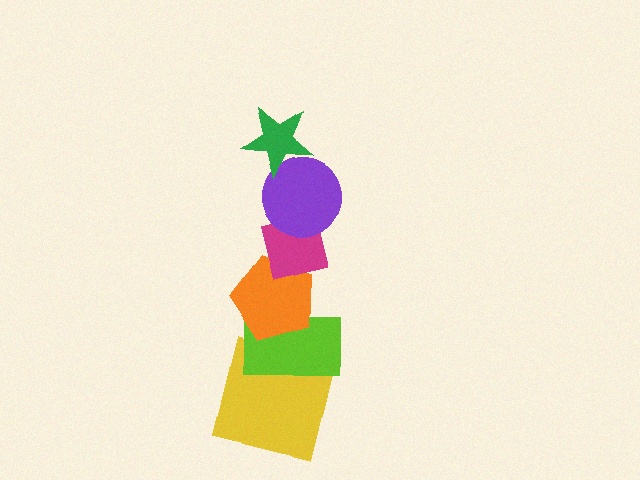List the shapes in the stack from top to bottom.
From top to bottom: the green star, the purple circle, the magenta square, the orange pentagon, the lime rectangle, the yellow square.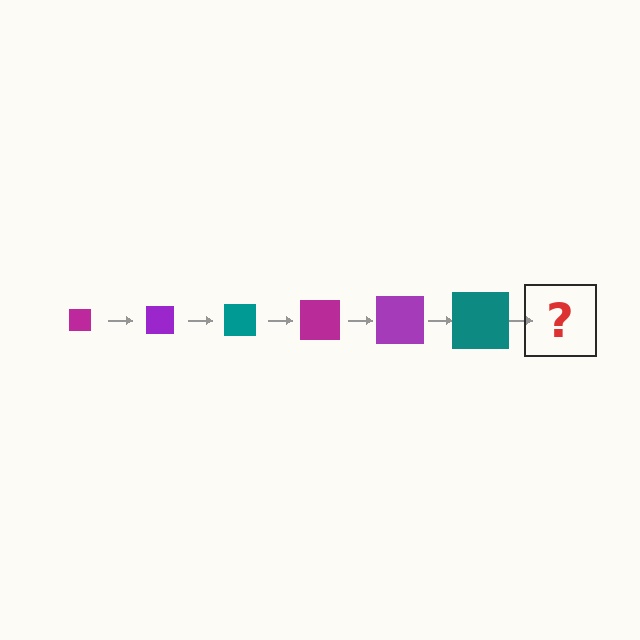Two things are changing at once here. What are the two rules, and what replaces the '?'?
The two rules are that the square grows larger each step and the color cycles through magenta, purple, and teal. The '?' should be a magenta square, larger than the previous one.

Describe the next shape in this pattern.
It should be a magenta square, larger than the previous one.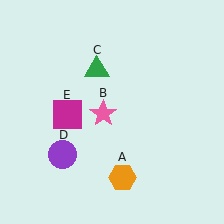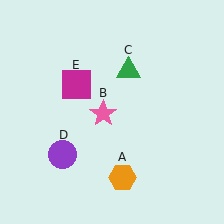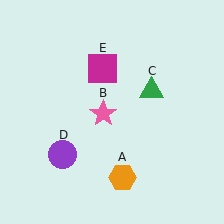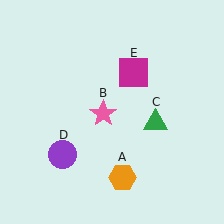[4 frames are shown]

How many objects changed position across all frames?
2 objects changed position: green triangle (object C), magenta square (object E).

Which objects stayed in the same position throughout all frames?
Orange hexagon (object A) and pink star (object B) and purple circle (object D) remained stationary.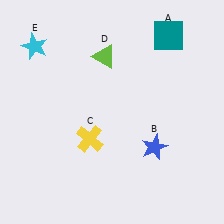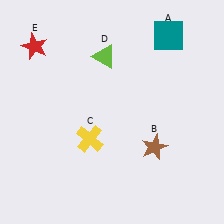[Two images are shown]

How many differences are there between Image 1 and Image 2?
There are 2 differences between the two images.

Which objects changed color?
B changed from blue to brown. E changed from cyan to red.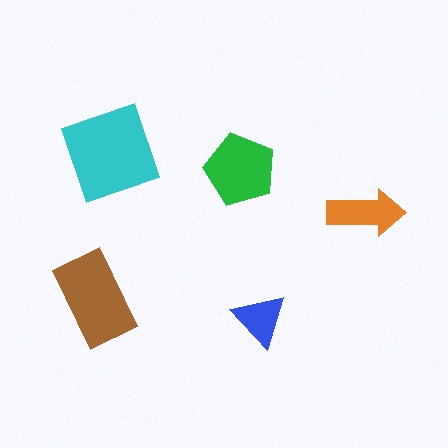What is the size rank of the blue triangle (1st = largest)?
5th.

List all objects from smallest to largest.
The blue triangle, the orange arrow, the green pentagon, the brown rectangle, the cyan diamond.